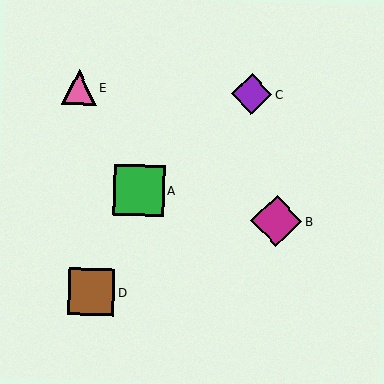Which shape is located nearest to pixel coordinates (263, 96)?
The purple diamond (labeled C) at (252, 94) is nearest to that location.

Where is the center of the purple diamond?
The center of the purple diamond is at (252, 94).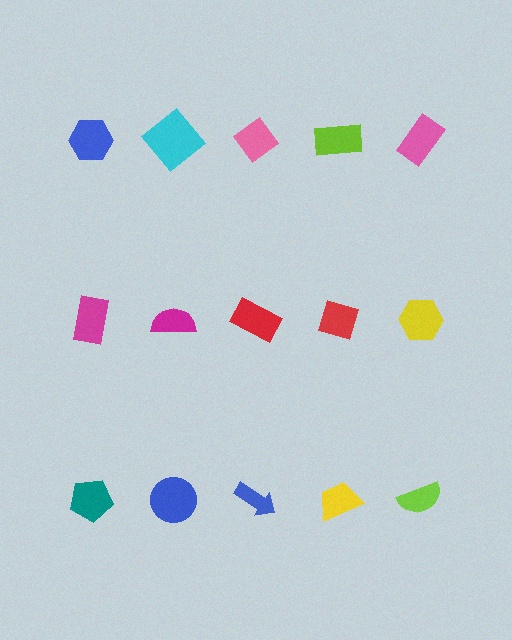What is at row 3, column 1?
A teal pentagon.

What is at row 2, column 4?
A red diamond.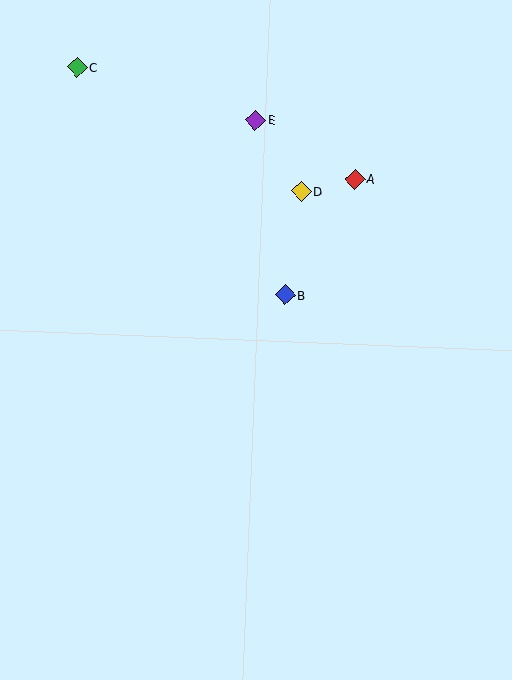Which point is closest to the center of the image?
Point B at (285, 295) is closest to the center.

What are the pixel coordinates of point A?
Point A is at (355, 179).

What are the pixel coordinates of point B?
Point B is at (285, 295).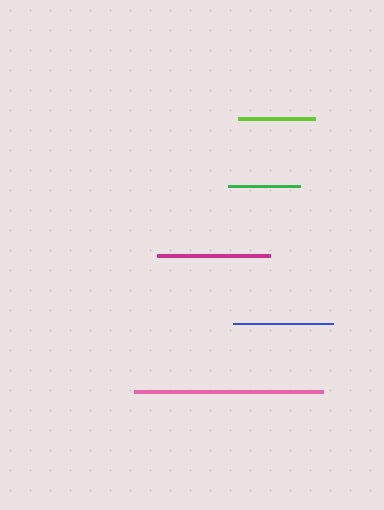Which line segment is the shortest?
The green line is the shortest at approximately 72 pixels.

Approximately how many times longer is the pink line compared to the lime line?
The pink line is approximately 2.5 times the length of the lime line.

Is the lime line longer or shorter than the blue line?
The blue line is longer than the lime line.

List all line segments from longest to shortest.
From longest to shortest: pink, magenta, blue, lime, green.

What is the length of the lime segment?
The lime segment is approximately 77 pixels long.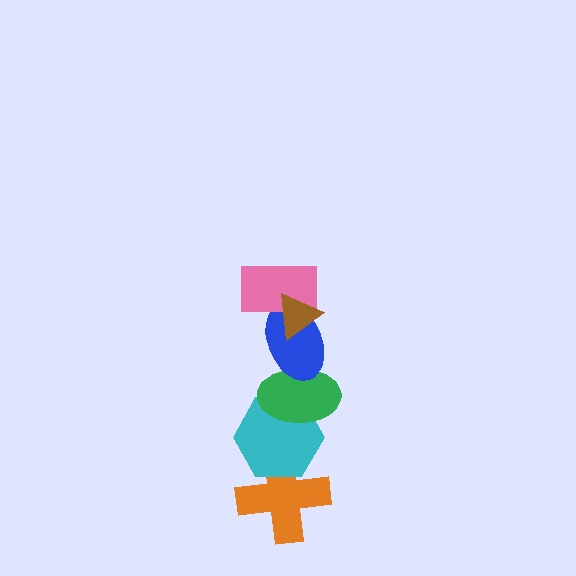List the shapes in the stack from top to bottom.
From top to bottom: the brown triangle, the pink rectangle, the blue ellipse, the green ellipse, the cyan hexagon, the orange cross.